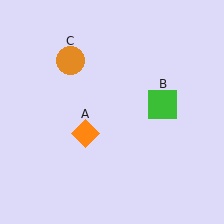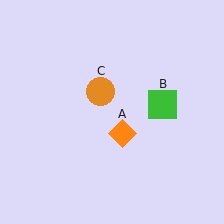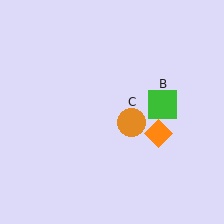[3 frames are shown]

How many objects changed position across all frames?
2 objects changed position: orange diamond (object A), orange circle (object C).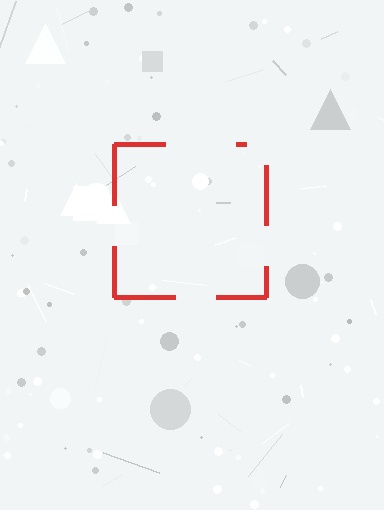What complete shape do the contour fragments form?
The contour fragments form a square.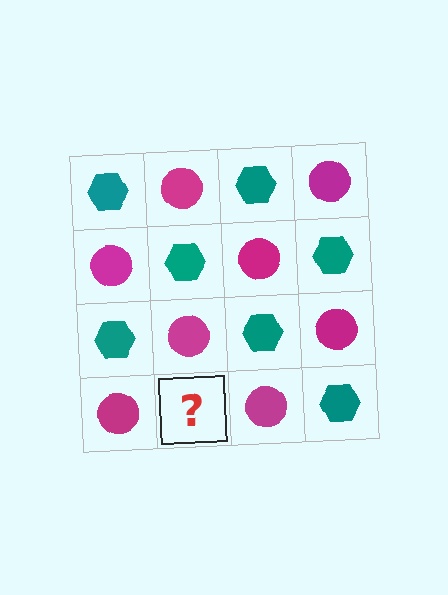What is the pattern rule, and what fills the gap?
The rule is that it alternates teal hexagon and magenta circle in a checkerboard pattern. The gap should be filled with a teal hexagon.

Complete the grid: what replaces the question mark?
The question mark should be replaced with a teal hexagon.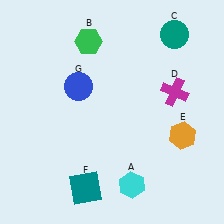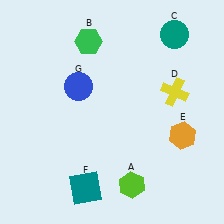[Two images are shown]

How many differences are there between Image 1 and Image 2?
There are 2 differences between the two images.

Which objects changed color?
A changed from cyan to lime. D changed from magenta to yellow.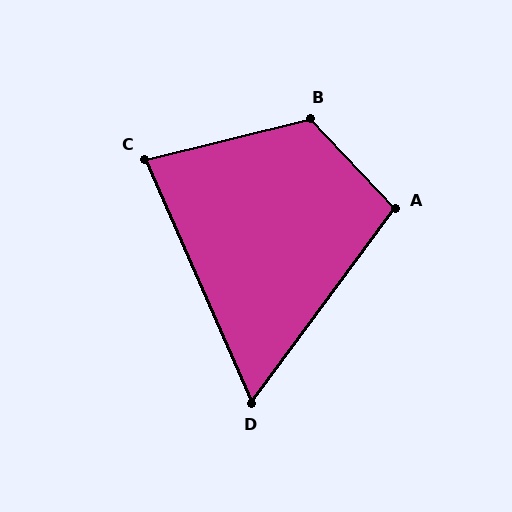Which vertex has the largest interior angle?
B, at approximately 120 degrees.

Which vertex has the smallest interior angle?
D, at approximately 60 degrees.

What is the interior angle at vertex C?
Approximately 80 degrees (acute).